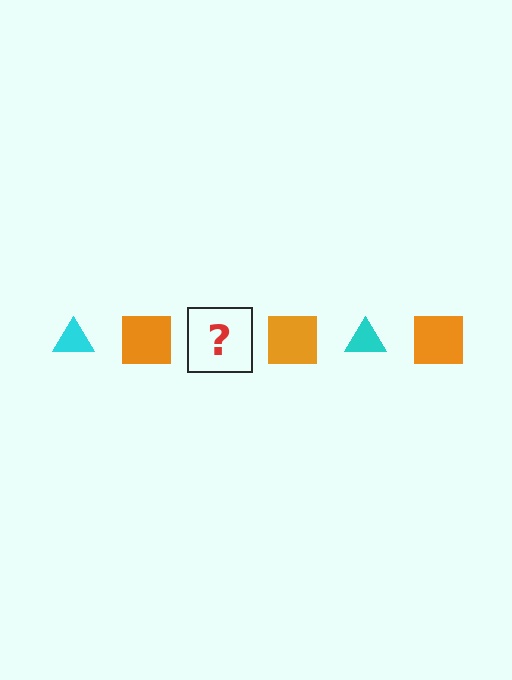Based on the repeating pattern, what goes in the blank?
The blank should be a cyan triangle.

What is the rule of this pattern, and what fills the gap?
The rule is that the pattern alternates between cyan triangle and orange square. The gap should be filled with a cyan triangle.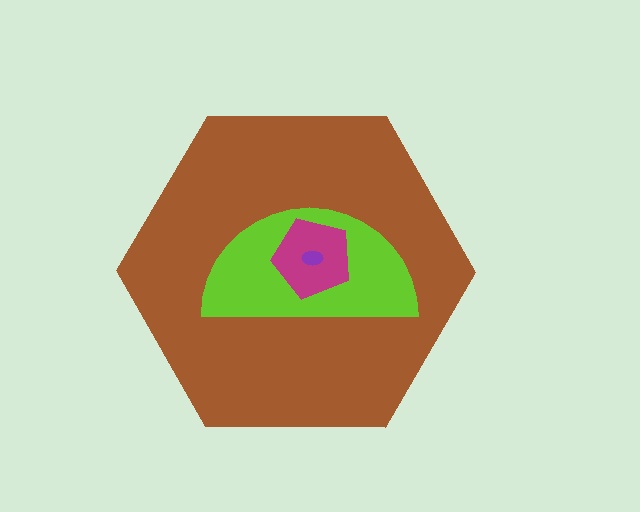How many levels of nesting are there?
4.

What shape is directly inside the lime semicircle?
The magenta pentagon.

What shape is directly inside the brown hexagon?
The lime semicircle.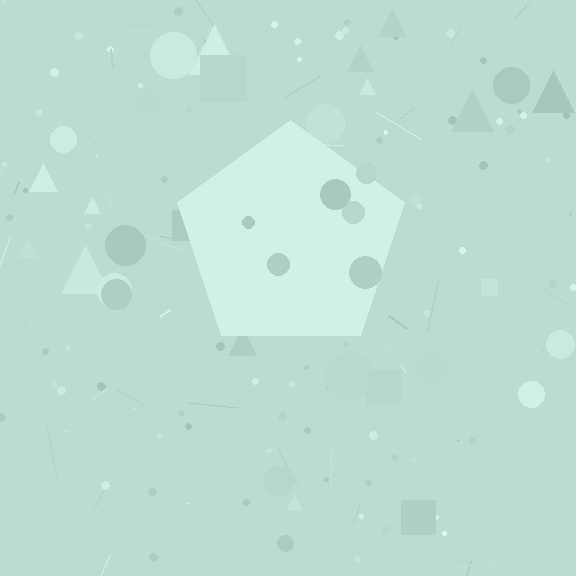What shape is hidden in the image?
A pentagon is hidden in the image.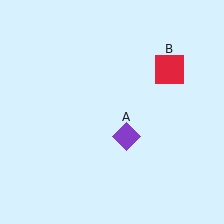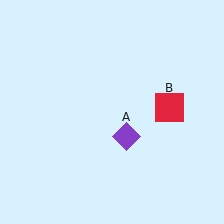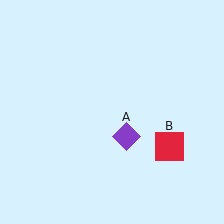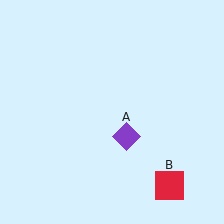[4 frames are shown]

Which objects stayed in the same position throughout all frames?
Purple diamond (object A) remained stationary.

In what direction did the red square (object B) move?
The red square (object B) moved down.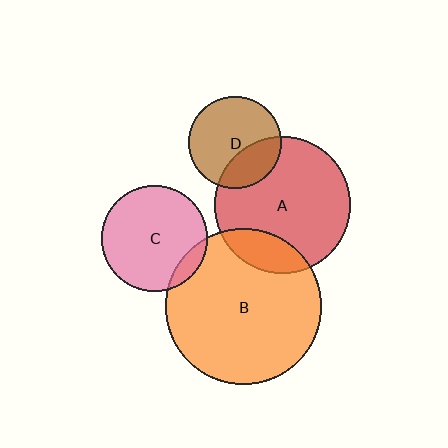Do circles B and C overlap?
Yes.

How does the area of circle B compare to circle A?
Approximately 1.3 times.